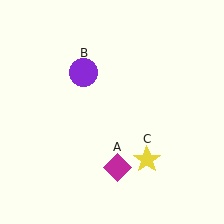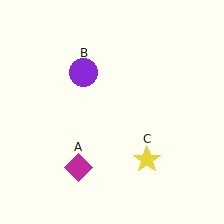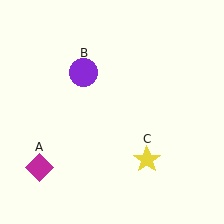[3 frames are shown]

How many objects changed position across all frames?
1 object changed position: magenta diamond (object A).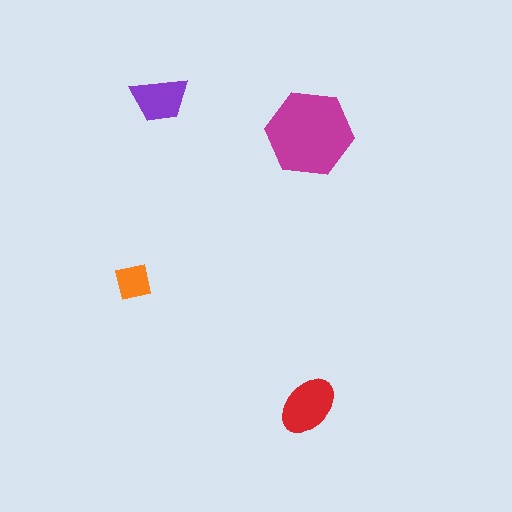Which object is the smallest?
The orange square.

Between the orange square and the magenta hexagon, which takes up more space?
The magenta hexagon.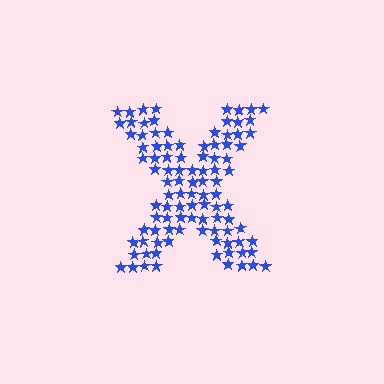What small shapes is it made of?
It is made of small stars.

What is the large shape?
The large shape is the letter X.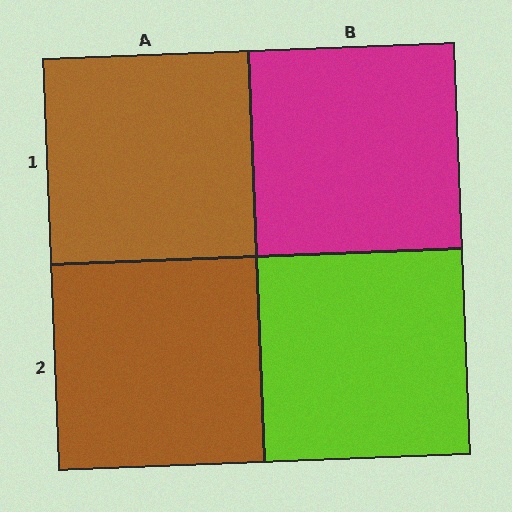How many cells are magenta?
1 cell is magenta.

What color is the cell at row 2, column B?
Lime.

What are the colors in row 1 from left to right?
Brown, magenta.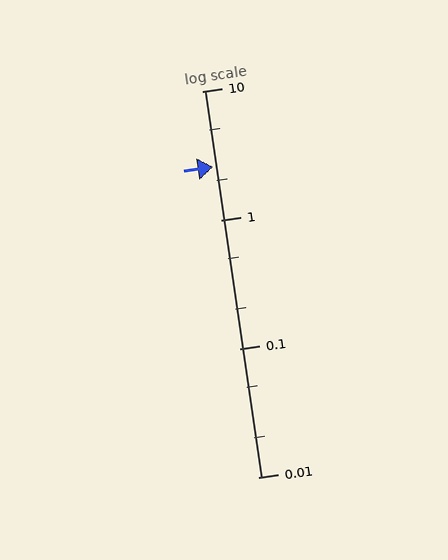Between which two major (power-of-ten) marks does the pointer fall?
The pointer is between 1 and 10.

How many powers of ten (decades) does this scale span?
The scale spans 3 decades, from 0.01 to 10.